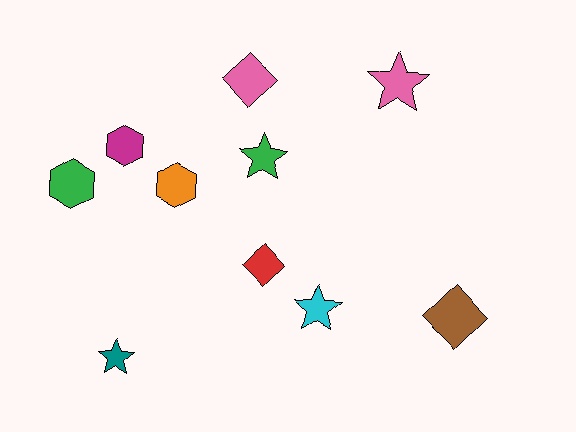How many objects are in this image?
There are 10 objects.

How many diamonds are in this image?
There are 3 diamonds.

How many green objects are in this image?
There are 2 green objects.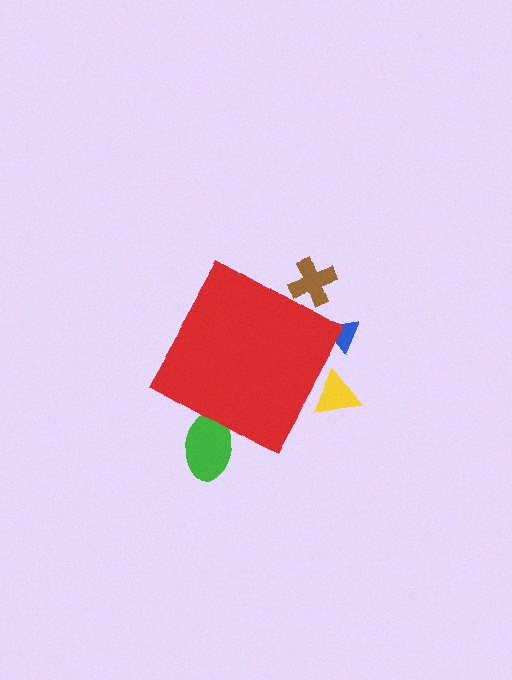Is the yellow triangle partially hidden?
Yes, the yellow triangle is partially hidden behind the red diamond.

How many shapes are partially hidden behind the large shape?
4 shapes are partially hidden.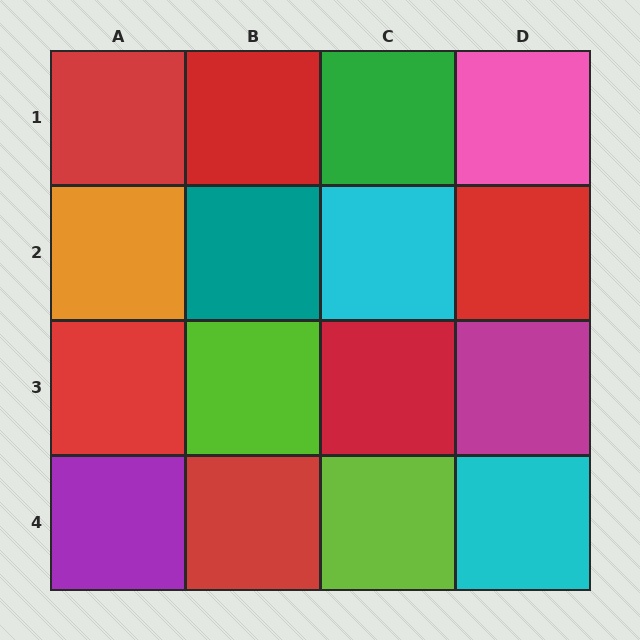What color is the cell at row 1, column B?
Red.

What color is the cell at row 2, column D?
Red.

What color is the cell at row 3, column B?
Lime.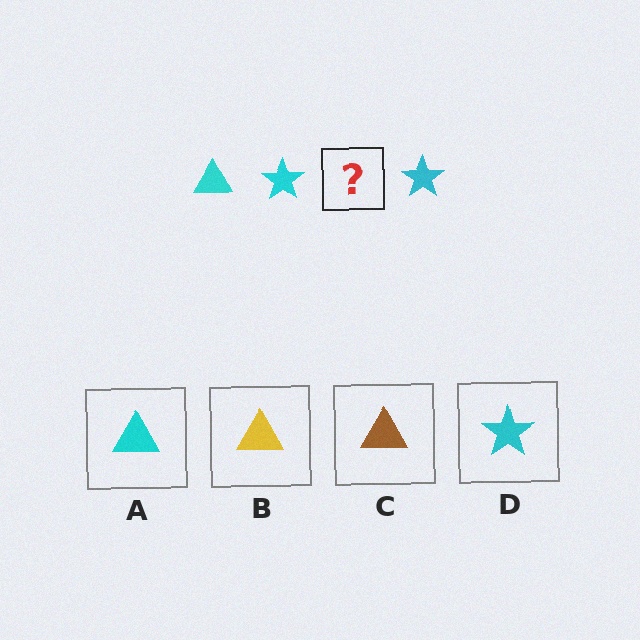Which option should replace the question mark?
Option A.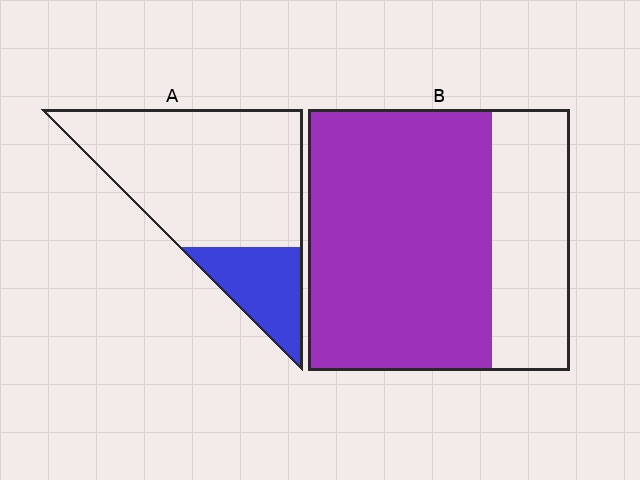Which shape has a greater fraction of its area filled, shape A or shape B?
Shape B.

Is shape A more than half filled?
No.